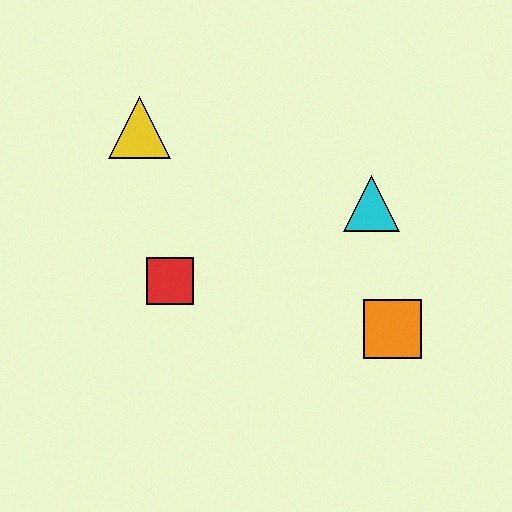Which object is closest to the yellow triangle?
The red square is closest to the yellow triangle.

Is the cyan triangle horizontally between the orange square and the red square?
Yes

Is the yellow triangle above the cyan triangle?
Yes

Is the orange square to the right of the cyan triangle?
Yes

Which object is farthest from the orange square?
The yellow triangle is farthest from the orange square.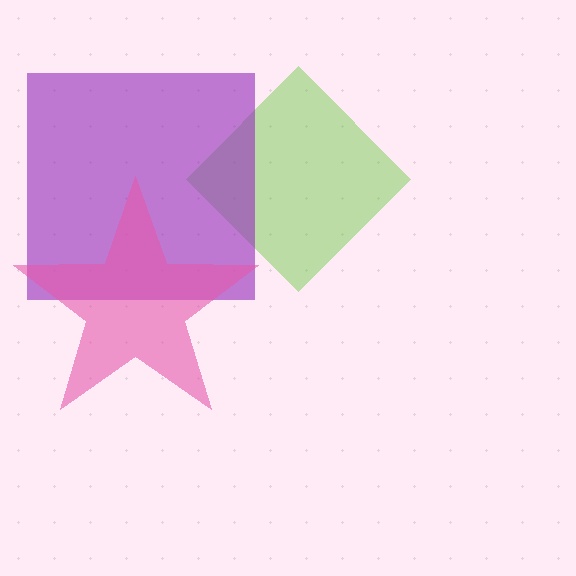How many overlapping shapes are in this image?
There are 3 overlapping shapes in the image.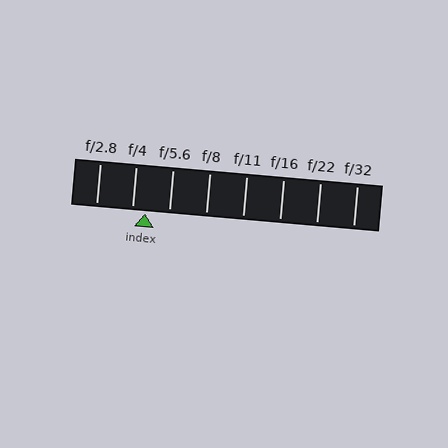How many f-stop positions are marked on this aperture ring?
There are 8 f-stop positions marked.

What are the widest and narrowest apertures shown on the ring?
The widest aperture shown is f/2.8 and the narrowest is f/32.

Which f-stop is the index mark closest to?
The index mark is closest to f/4.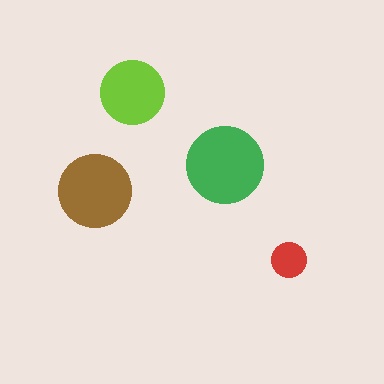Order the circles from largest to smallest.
the green one, the brown one, the lime one, the red one.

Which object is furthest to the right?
The red circle is rightmost.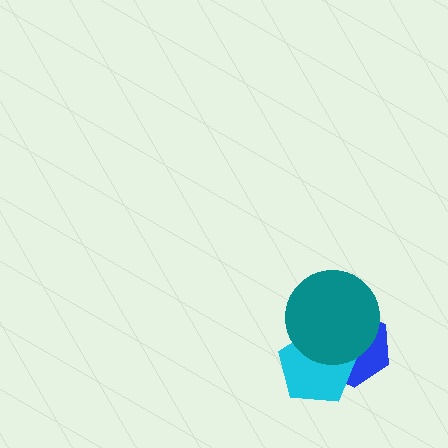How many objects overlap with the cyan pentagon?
2 objects overlap with the cyan pentagon.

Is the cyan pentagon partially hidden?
Yes, it is partially covered by another shape.